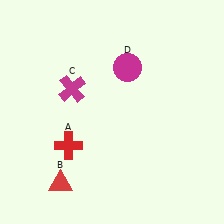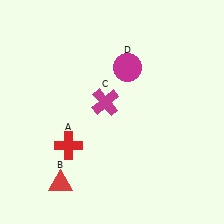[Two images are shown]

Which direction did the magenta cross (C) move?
The magenta cross (C) moved right.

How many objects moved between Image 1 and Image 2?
1 object moved between the two images.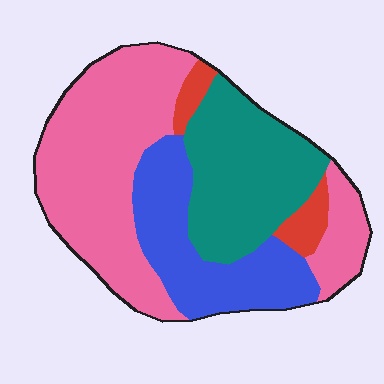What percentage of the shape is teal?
Teal covers roughly 25% of the shape.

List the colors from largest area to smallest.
From largest to smallest: pink, teal, blue, red.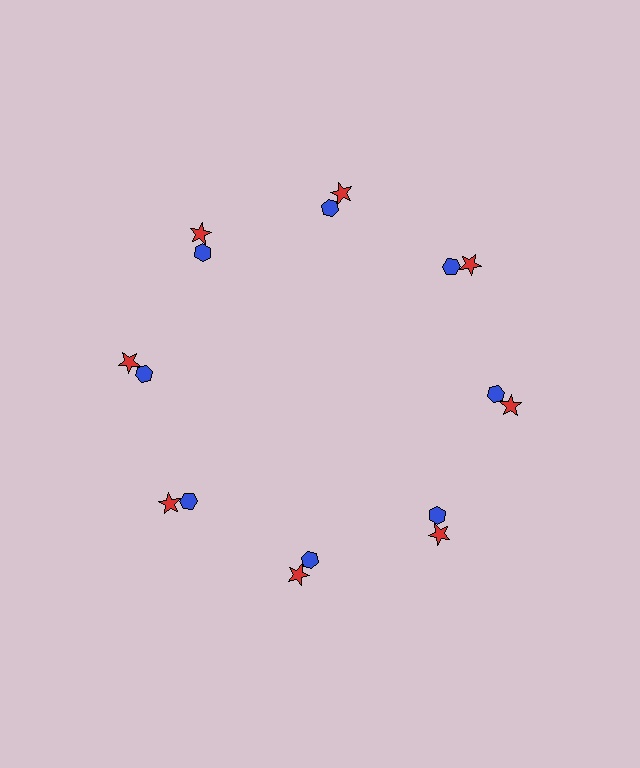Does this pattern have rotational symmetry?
Yes, this pattern has 8-fold rotational symmetry. It looks the same after rotating 45 degrees around the center.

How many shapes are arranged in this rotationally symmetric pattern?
There are 16 shapes, arranged in 8 groups of 2.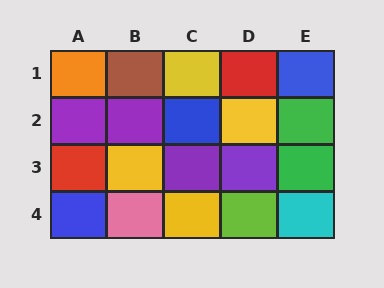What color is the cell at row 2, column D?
Yellow.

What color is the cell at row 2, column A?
Purple.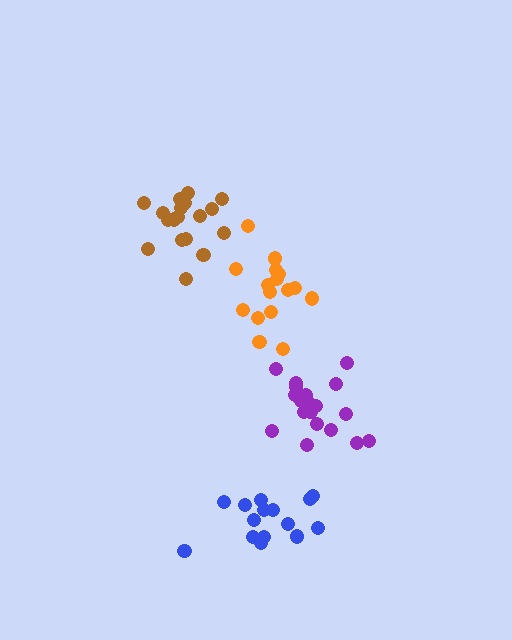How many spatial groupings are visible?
There are 4 spatial groupings.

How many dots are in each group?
Group 1: 19 dots, Group 2: 15 dots, Group 3: 16 dots, Group 4: 19 dots (69 total).